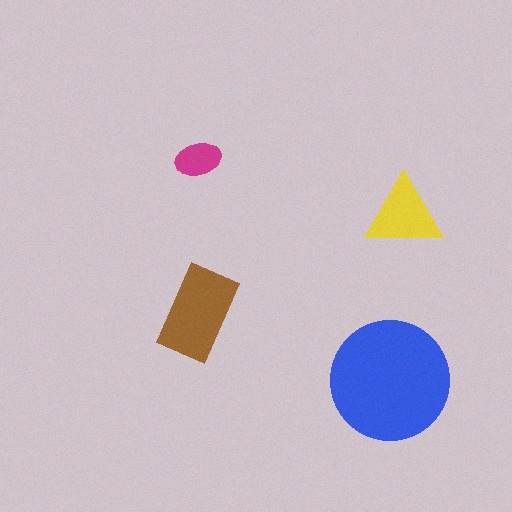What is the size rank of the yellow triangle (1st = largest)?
3rd.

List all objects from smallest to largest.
The magenta ellipse, the yellow triangle, the brown rectangle, the blue circle.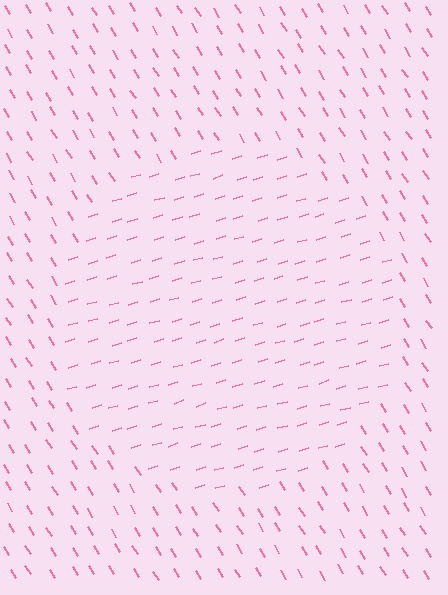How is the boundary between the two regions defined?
The boundary is defined purely by a change in line orientation (approximately 75 degrees difference). All lines are the same color and thickness.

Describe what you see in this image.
The image is filled with small pink line segments. A circle region in the image has lines oriented differently from the surrounding lines, creating a visible texture boundary.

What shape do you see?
I see a circle.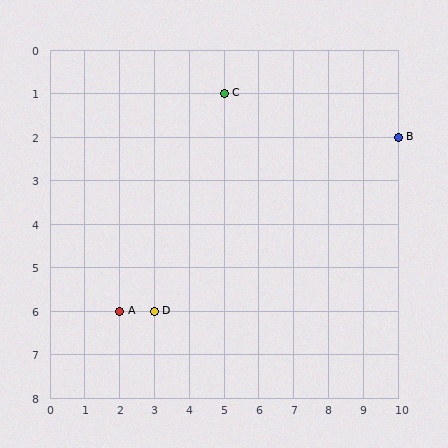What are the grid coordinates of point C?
Point C is at grid coordinates (5, 1).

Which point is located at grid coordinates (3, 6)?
Point D is at (3, 6).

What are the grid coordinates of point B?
Point B is at grid coordinates (10, 2).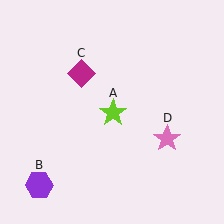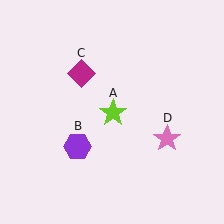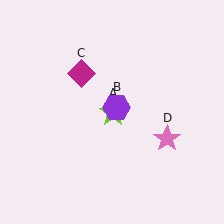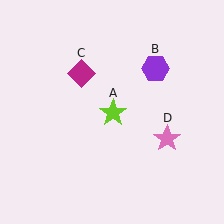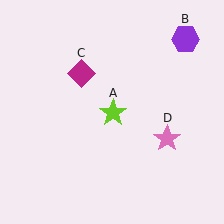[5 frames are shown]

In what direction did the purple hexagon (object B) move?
The purple hexagon (object B) moved up and to the right.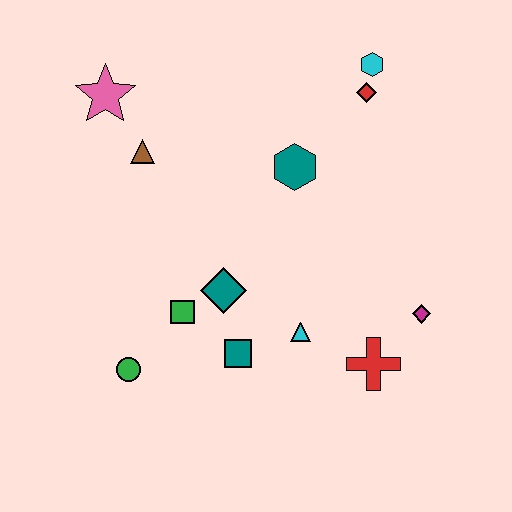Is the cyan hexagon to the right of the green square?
Yes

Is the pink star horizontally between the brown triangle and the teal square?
No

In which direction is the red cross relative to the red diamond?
The red cross is below the red diamond.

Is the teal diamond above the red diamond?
No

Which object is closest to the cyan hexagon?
The red diamond is closest to the cyan hexagon.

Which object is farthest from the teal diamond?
The cyan hexagon is farthest from the teal diamond.